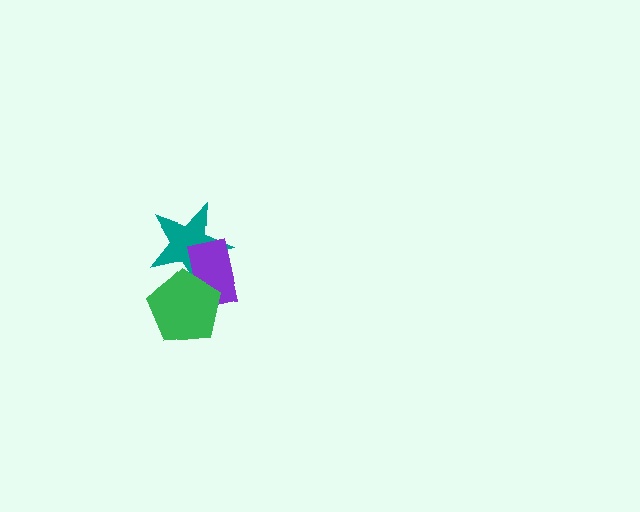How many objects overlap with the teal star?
2 objects overlap with the teal star.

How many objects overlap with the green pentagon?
2 objects overlap with the green pentagon.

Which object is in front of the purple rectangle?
The green pentagon is in front of the purple rectangle.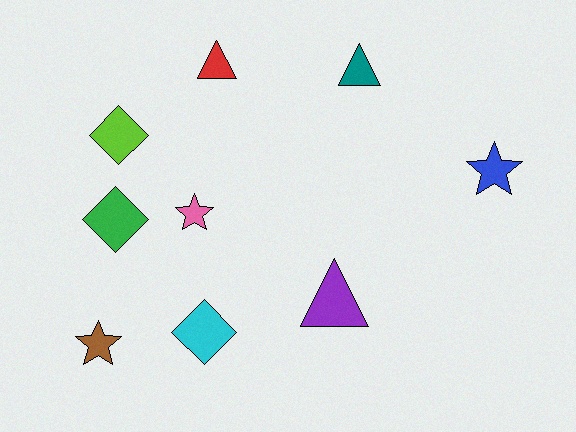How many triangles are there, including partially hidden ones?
There are 3 triangles.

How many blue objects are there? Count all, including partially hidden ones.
There is 1 blue object.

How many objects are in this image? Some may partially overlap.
There are 9 objects.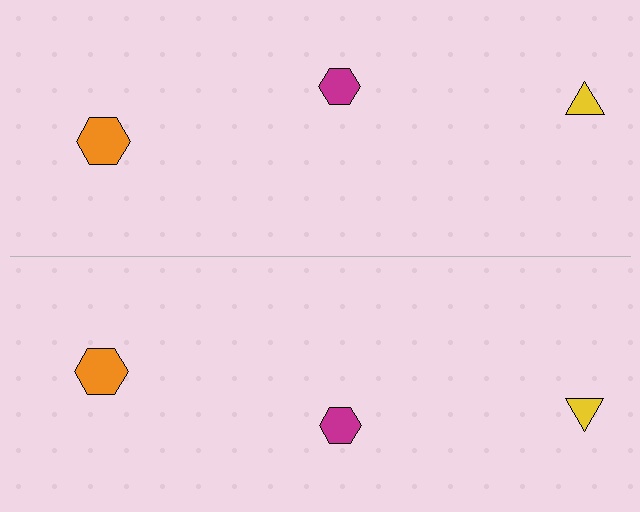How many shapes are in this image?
There are 6 shapes in this image.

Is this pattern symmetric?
Yes, this pattern has bilateral (reflection) symmetry.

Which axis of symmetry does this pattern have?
The pattern has a horizontal axis of symmetry running through the center of the image.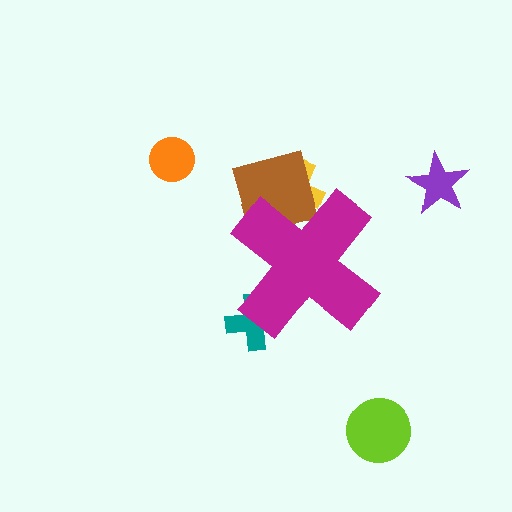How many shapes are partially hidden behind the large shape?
3 shapes are partially hidden.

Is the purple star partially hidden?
No, the purple star is fully visible.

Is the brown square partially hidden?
Yes, the brown square is partially hidden behind the magenta cross.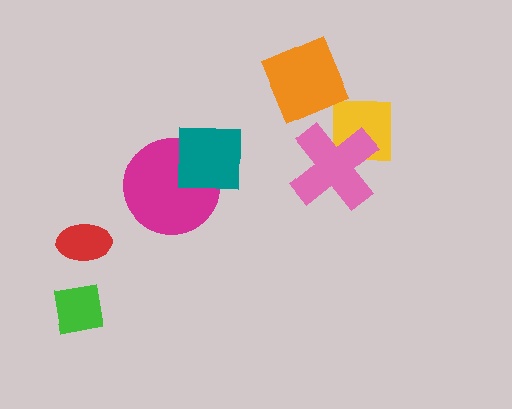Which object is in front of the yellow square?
The pink cross is in front of the yellow square.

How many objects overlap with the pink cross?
1 object overlaps with the pink cross.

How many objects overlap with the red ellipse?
0 objects overlap with the red ellipse.